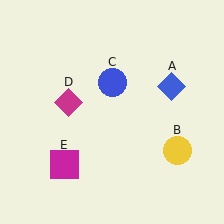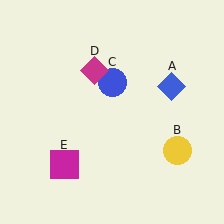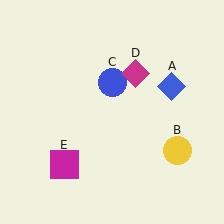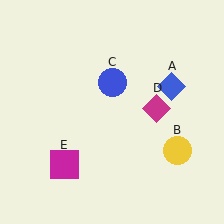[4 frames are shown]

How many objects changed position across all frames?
1 object changed position: magenta diamond (object D).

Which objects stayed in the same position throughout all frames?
Blue diamond (object A) and yellow circle (object B) and blue circle (object C) and magenta square (object E) remained stationary.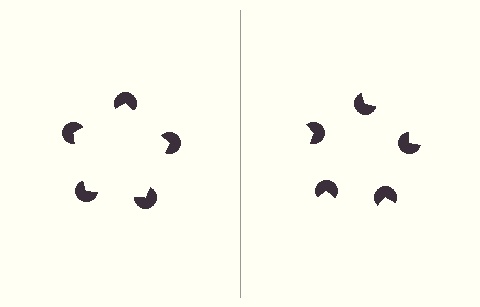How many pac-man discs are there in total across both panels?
10 — 5 on each side.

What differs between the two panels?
The pac-man discs are positioned identically on both sides; only the wedge orientations differ. On the left they align to a pentagon; on the right they are misaligned.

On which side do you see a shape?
An illusory pentagon appears on the left side. On the right side the wedge cuts are rotated, so no coherent shape forms.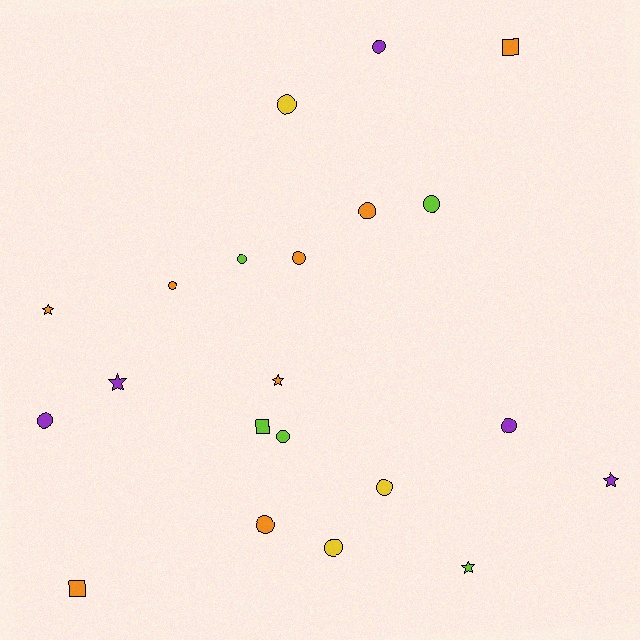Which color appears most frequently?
Orange, with 8 objects.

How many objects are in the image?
There are 21 objects.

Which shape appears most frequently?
Circle, with 13 objects.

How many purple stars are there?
There are 2 purple stars.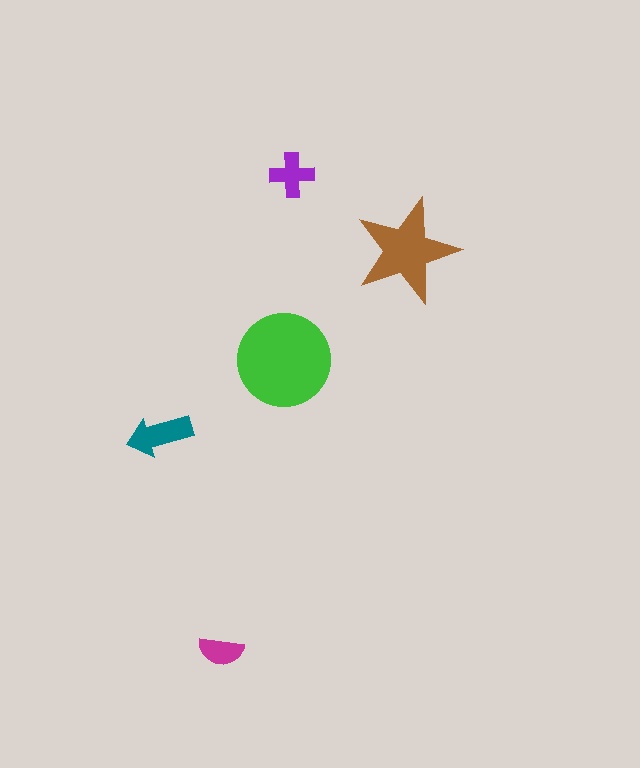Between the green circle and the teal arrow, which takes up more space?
The green circle.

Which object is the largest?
The green circle.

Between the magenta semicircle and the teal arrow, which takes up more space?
The teal arrow.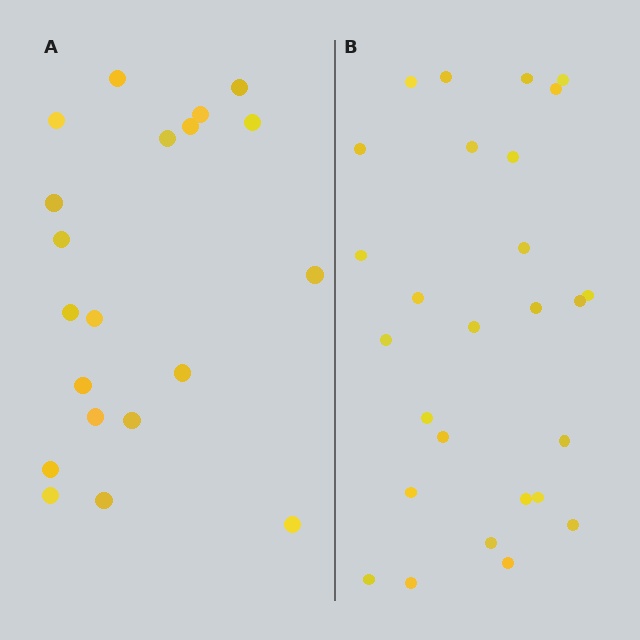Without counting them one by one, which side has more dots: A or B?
Region B (the right region) has more dots.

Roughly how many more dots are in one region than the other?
Region B has roughly 8 or so more dots than region A.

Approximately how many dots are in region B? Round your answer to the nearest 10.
About 30 dots. (The exact count is 27, which rounds to 30.)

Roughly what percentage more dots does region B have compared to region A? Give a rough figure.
About 35% more.